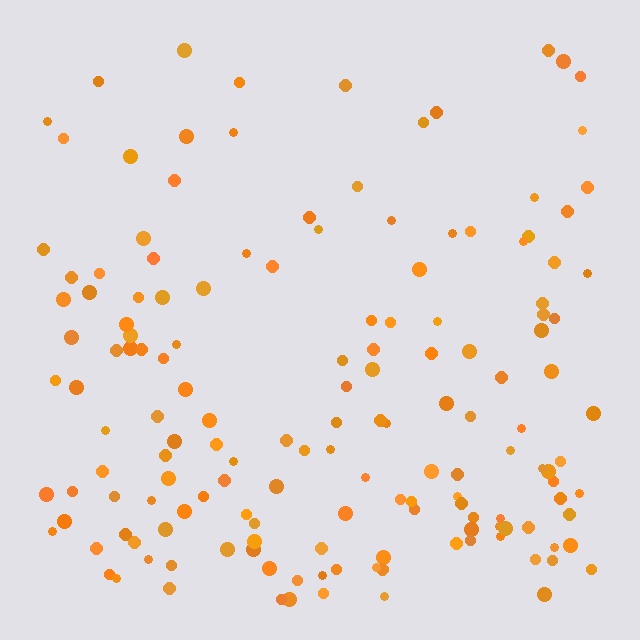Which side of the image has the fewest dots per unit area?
The top.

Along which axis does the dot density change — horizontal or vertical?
Vertical.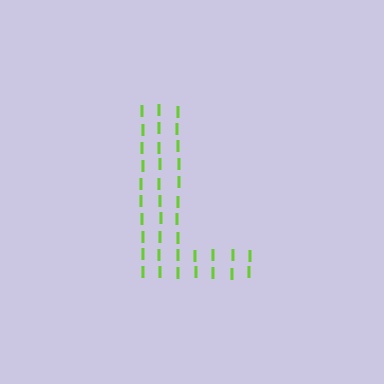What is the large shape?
The large shape is the letter L.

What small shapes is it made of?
It is made of small letter I's.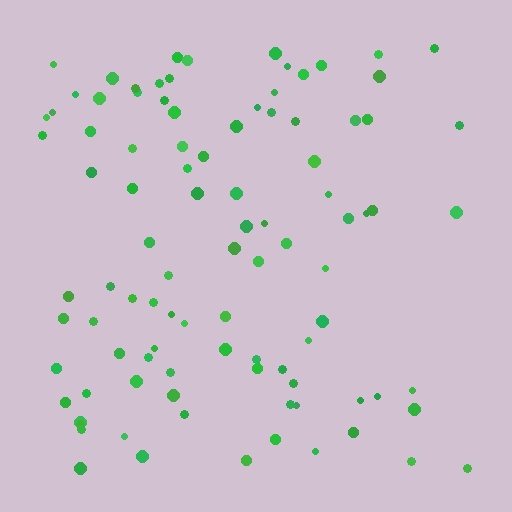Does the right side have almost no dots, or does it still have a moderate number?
Still a moderate number, just noticeably fewer than the left.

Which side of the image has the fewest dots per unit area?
The right.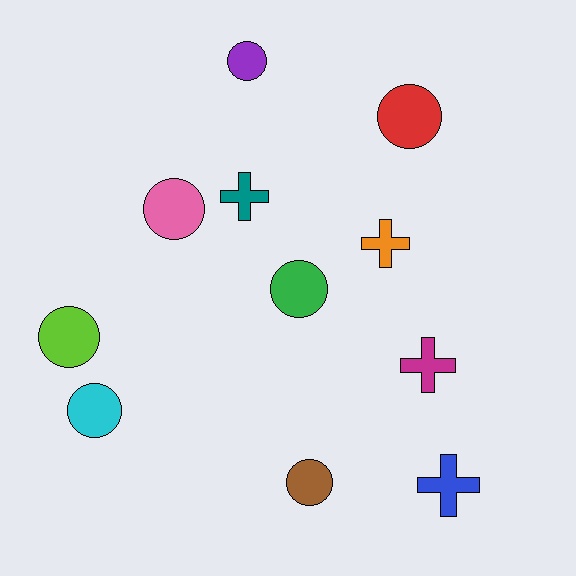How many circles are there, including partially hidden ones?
There are 7 circles.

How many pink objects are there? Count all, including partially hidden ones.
There is 1 pink object.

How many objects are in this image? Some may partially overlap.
There are 11 objects.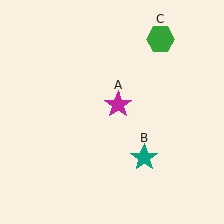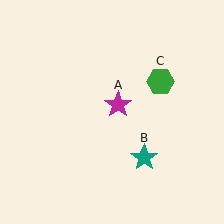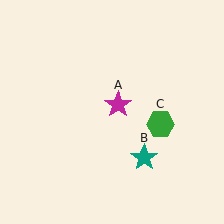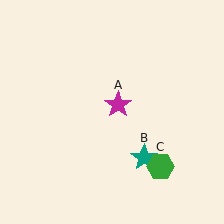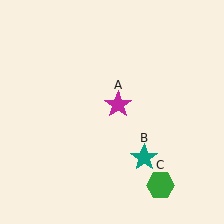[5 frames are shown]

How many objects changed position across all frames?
1 object changed position: green hexagon (object C).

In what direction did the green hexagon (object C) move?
The green hexagon (object C) moved down.